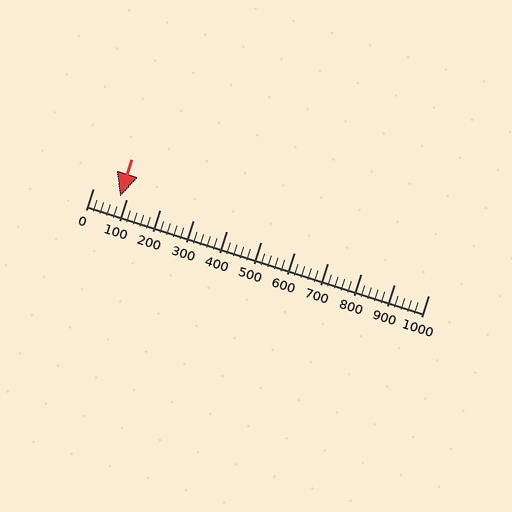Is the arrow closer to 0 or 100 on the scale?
The arrow is closer to 100.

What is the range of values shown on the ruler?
The ruler shows values from 0 to 1000.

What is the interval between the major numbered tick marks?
The major tick marks are spaced 100 units apart.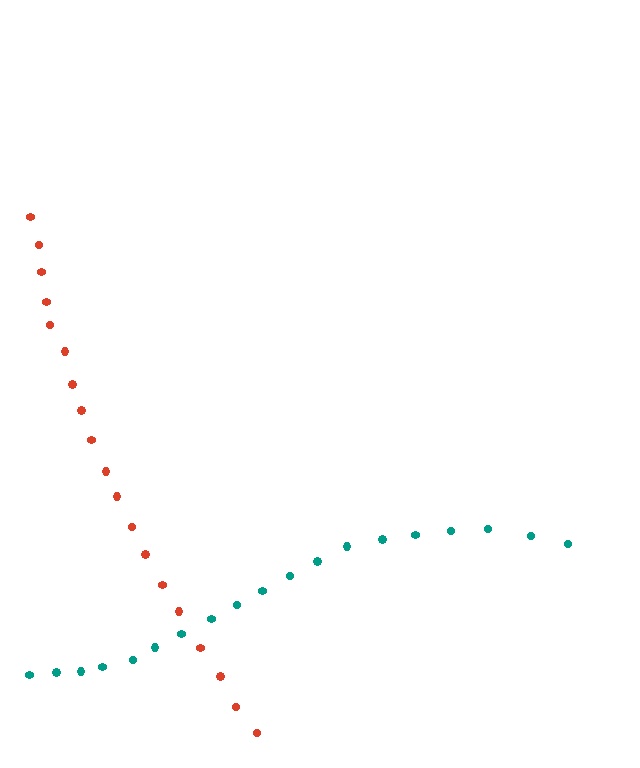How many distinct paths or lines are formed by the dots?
There are 2 distinct paths.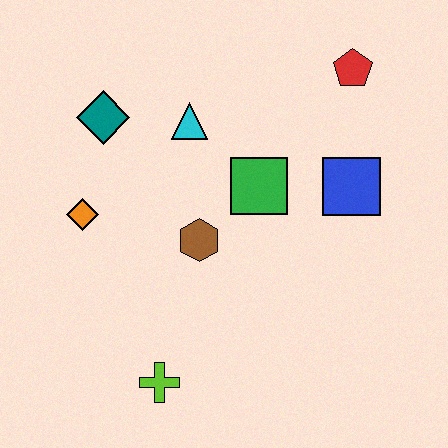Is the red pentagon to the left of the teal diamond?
No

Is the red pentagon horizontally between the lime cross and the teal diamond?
No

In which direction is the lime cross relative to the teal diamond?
The lime cross is below the teal diamond.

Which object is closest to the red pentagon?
The blue square is closest to the red pentagon.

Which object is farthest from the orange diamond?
The red pentagon is farthest from the orange diamond.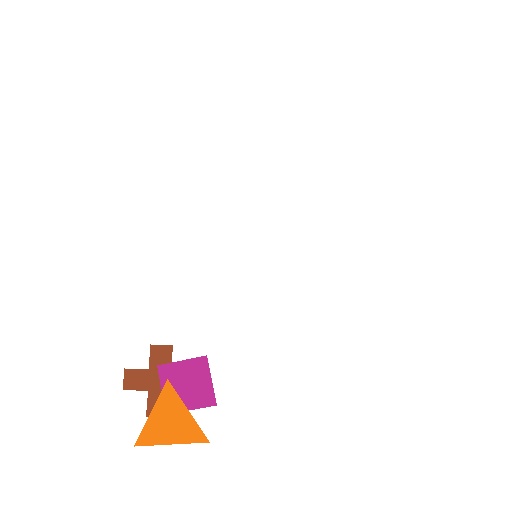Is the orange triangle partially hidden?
No, no other shape covers it.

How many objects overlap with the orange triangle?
2 objects overlap with the orange triangle.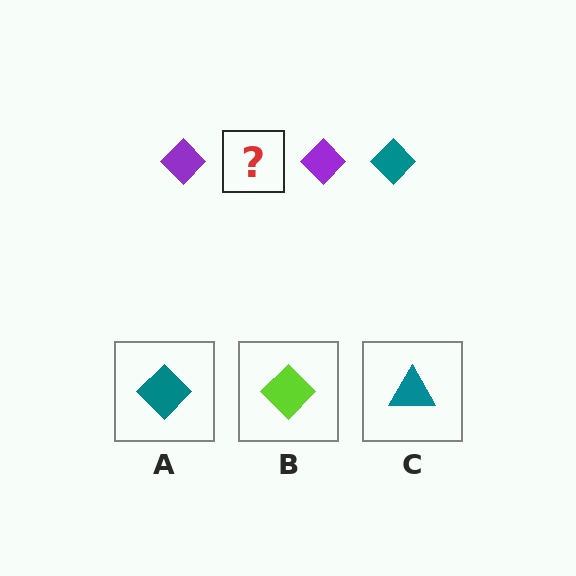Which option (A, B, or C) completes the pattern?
A.